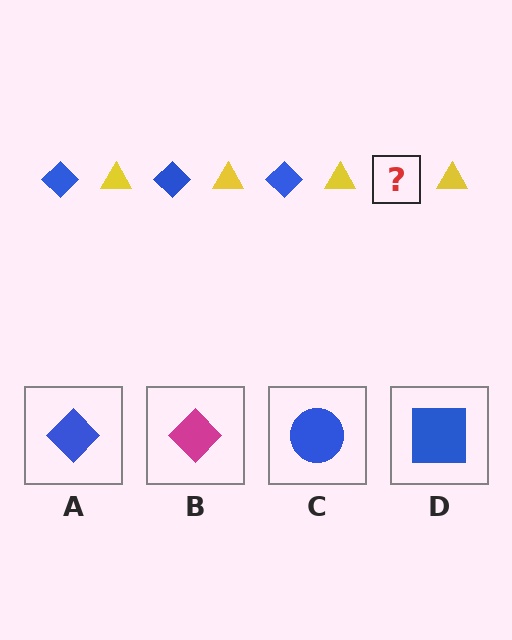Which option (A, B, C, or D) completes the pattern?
A.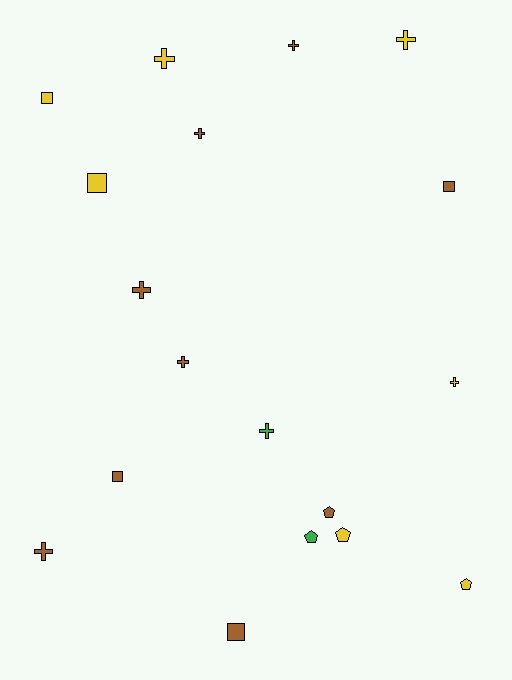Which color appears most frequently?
Brown, with 9 objects.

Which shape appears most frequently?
Cross, with 9 objects.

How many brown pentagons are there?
There is 1 brown pentagon.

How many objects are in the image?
There are 18 objects.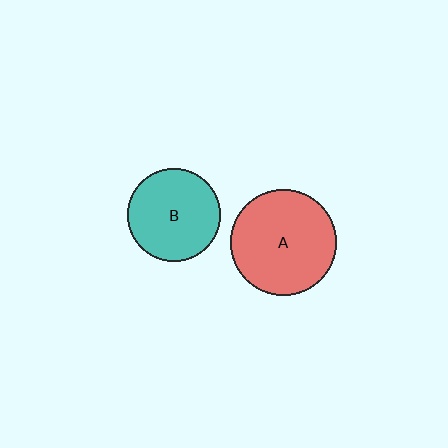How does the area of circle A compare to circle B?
Approximately 1.3 times.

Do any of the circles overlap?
No, none of the circles overlap.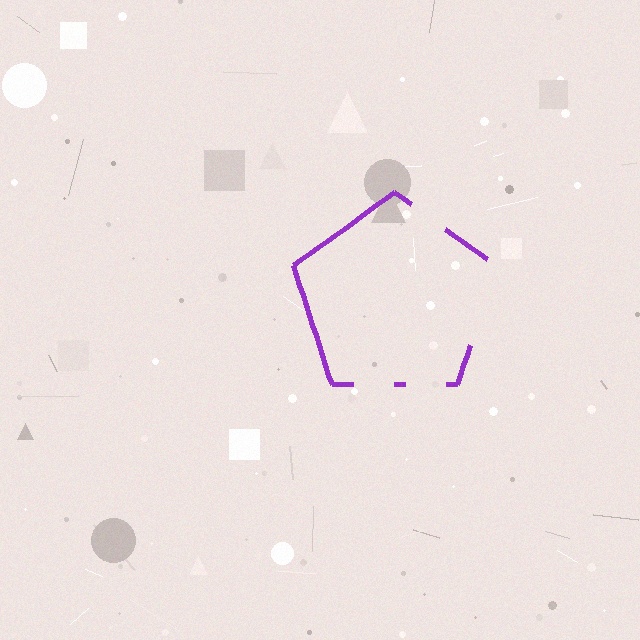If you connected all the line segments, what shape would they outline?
They would outline a pentagon.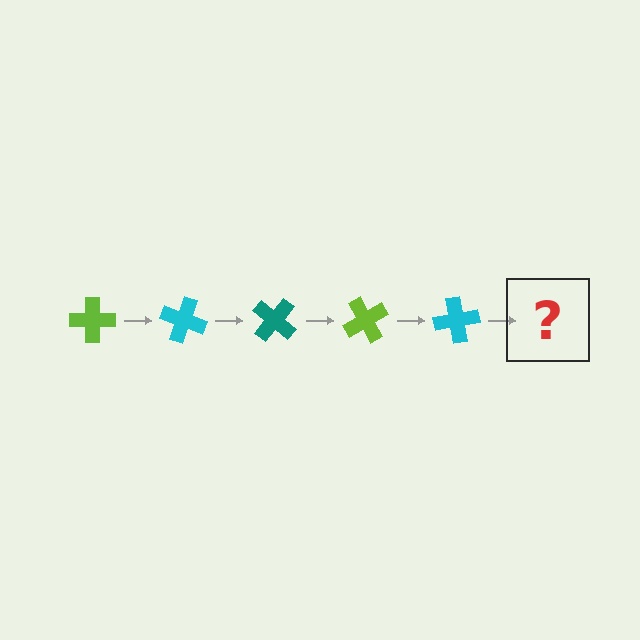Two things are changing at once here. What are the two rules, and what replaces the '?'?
The two rules are that it rotates 20 degrees each step and the color cycles through lime, cyan, and teal. The '?' should be a teal cross, rotated 100 degrees from the start.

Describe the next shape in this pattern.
It should be a teal cross, rotated 100 degrees from the start.